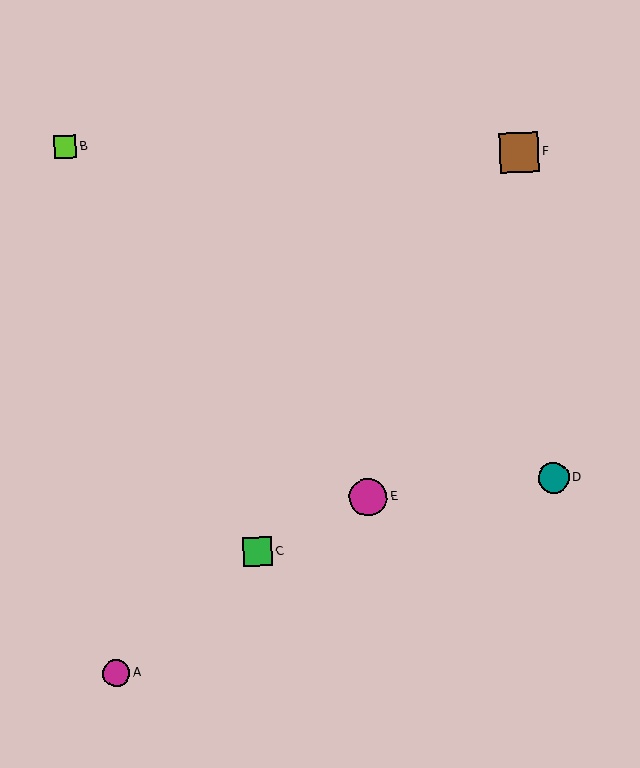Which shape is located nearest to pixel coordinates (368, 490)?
The magenta circle (labeled E) at (368, 497) is nearest to that location.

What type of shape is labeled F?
Shape F is a brown square.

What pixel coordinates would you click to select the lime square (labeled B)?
Click at (65, 147) to select the lime square B.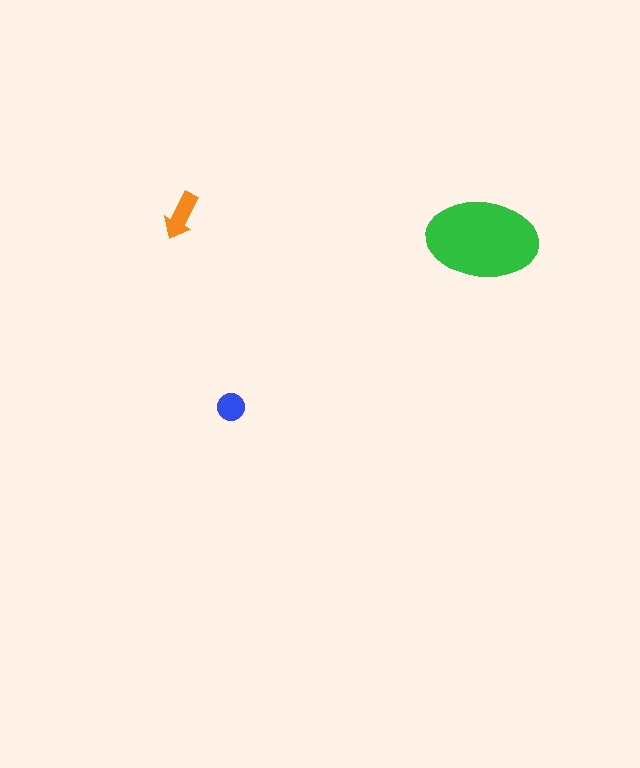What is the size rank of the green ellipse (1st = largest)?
1st.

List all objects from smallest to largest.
The blue circle, the orange arrow, the green ellipse.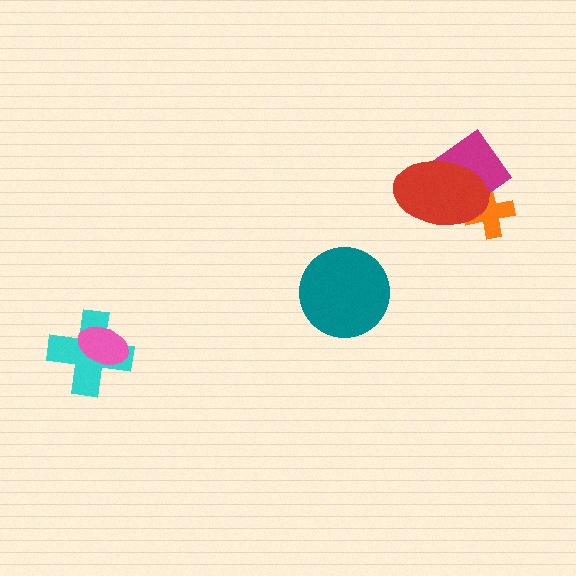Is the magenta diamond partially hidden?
Yes, it is partially covered by another shape.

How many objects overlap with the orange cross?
2 objects overlap with the orange cross.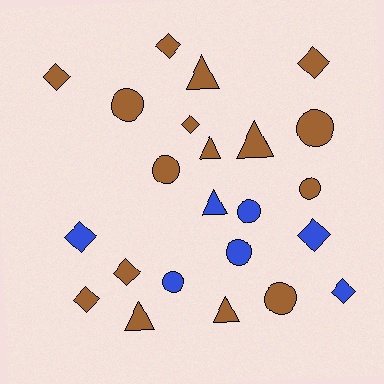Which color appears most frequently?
Brown, with 16 objects.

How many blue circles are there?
There are 3 blue circles.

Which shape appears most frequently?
Diamond, with 9 objects.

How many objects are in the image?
There are 23 objects.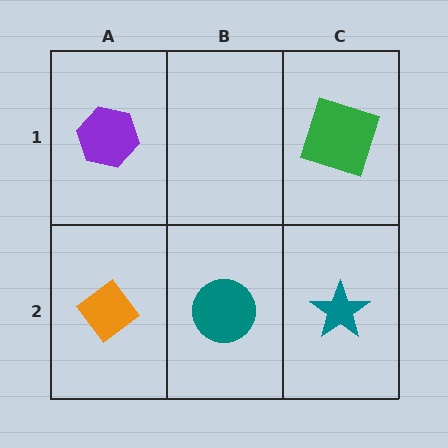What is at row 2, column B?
A teal circle.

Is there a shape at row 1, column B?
No, that cell is empty.